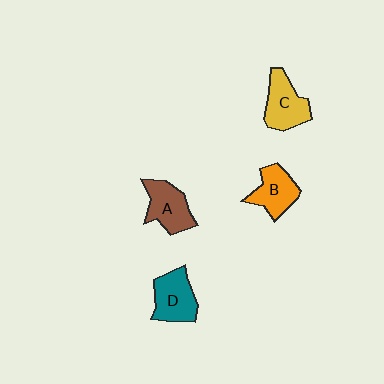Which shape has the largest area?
Shape C (yellow).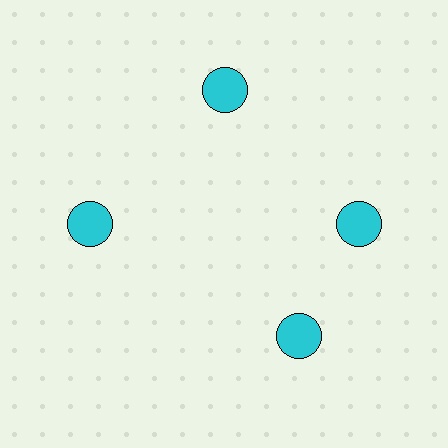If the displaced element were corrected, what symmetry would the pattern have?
It would have 4-fold rotational symmetry — the pattern would map onto itself every 90 degrees.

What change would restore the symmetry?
The symmetry would be restored by rotating it back into even spacing with its neighbors so that all 4 circles sit at equal angles and equal distance from the center.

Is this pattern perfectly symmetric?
No. The 4 cyan circles are arranged in a ring, but one element near the 6 o'clock position is rotated out of alignment along the ring, breaking the 4-fold rotational symmetry.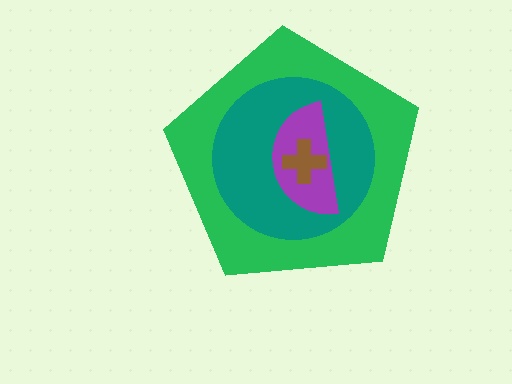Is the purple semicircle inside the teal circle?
Yes.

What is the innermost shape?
The brown cross.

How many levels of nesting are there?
4.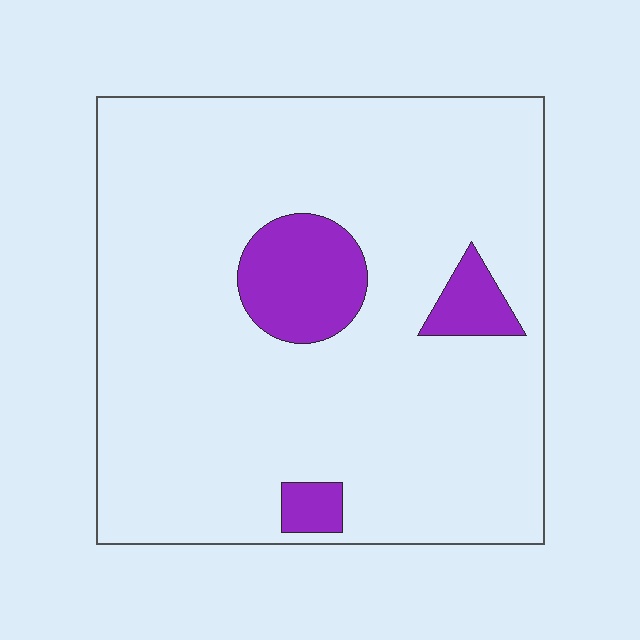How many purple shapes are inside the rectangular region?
3.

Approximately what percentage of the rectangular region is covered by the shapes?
Approximately 10%.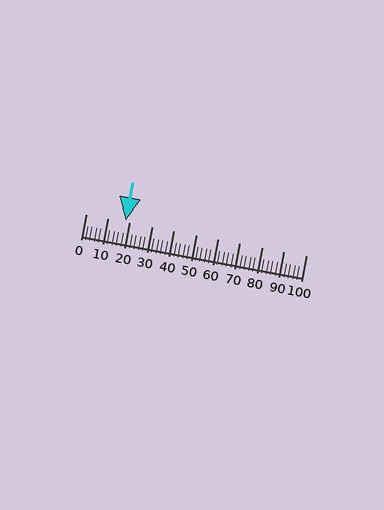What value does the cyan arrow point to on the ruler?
The cyan arrow points to approximately 18.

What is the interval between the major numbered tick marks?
The major tick marks are spaced 10 units apart.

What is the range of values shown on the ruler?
The ruler shows values from 0 to 100.